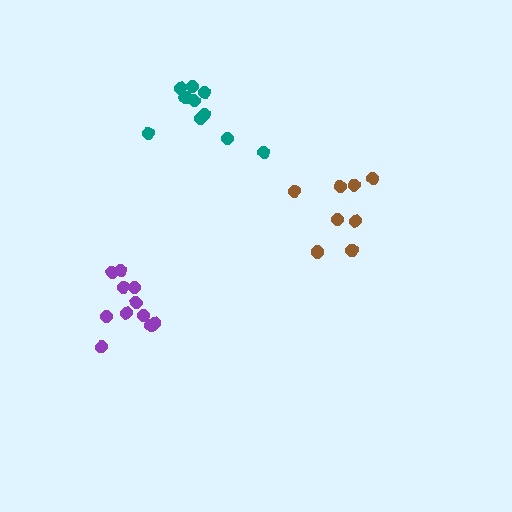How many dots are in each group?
Group 1: 11 dots, Group 2: 8 dots, Group 3: 11 dots (30 total).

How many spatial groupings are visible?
There are 3 spatial groupings.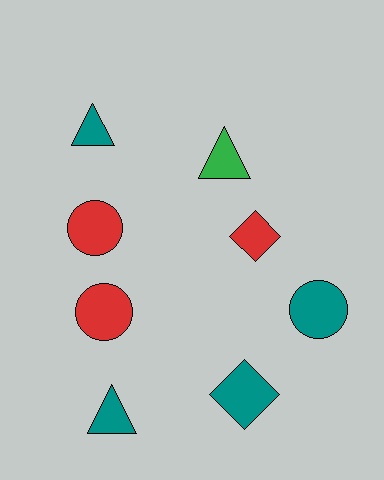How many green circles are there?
There are no green circles.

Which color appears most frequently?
Teal, with 4 objects.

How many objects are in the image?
There are 8 objects.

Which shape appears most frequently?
Triangle, with 3 objects.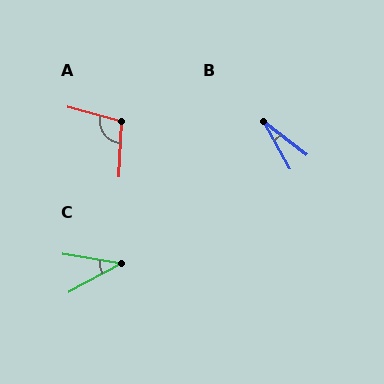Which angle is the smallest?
B, at approximately 24 degrees.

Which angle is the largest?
A, at approximately 103 degrees.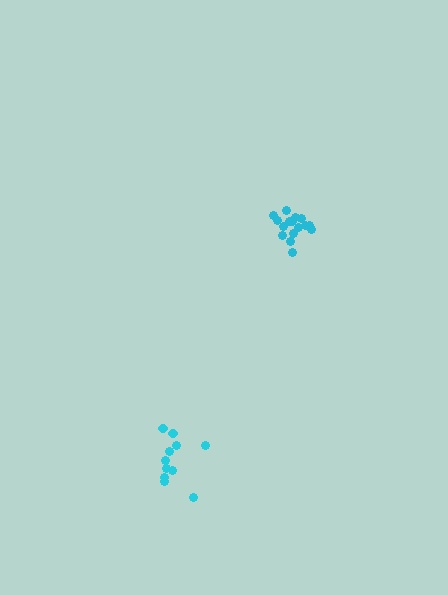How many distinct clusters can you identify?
There are 2 distinct clusters.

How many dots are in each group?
Group 1: 16 dots, Group 2: 11 dots (27 total).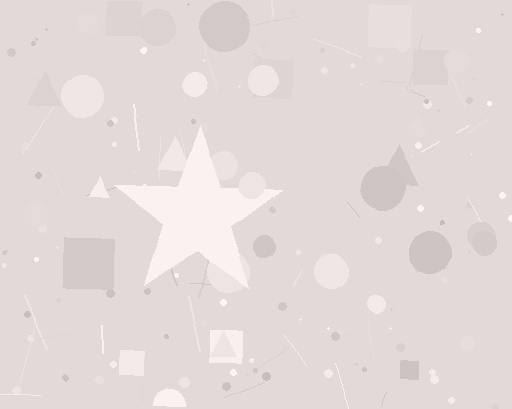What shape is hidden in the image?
A star is hidden in the image.